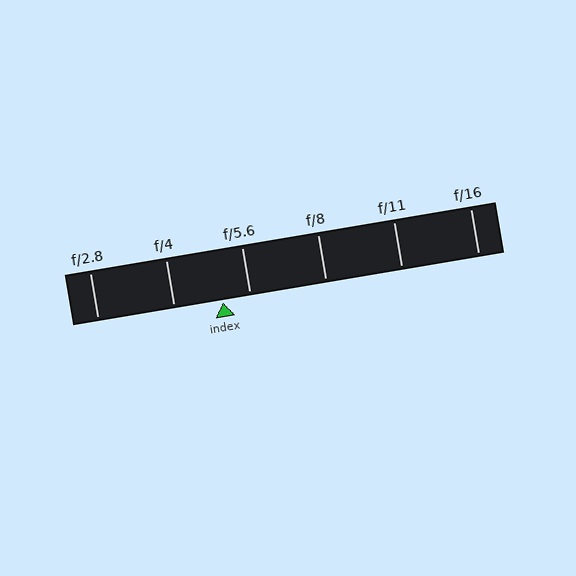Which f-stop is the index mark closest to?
The index mark is closest to f/5.6.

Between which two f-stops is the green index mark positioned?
The index mark is between f/4 and f/5.6.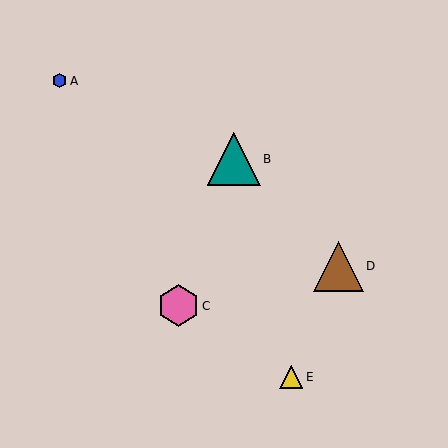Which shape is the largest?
The teal triangle (labeled B) is the largest.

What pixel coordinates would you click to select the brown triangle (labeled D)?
Click at (338, 266) to select the brown triangle D.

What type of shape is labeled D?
Shape D is a brown triangle.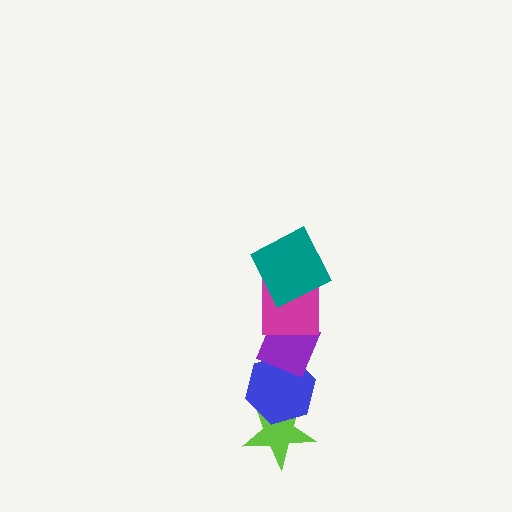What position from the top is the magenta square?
The magenta square is 2nd from the top.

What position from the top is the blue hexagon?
The blue hexagon is 4th from the top.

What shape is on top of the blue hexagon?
The purple diamond is on top of the blue hexagon.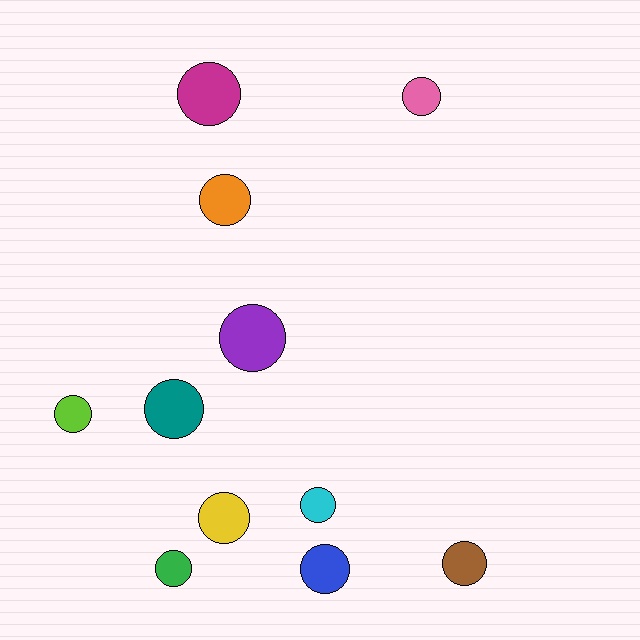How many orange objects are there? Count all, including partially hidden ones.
There is 1 orange object.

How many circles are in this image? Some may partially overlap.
There are 11 circles.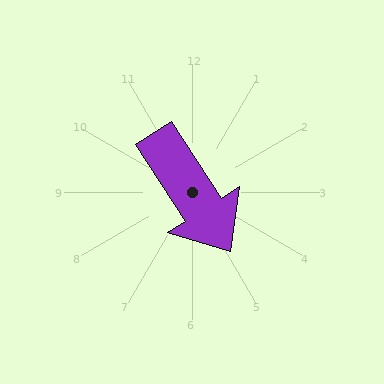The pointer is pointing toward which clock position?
Roughly 5 o'clock.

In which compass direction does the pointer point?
Southeast.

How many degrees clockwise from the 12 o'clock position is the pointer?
Approximately 147 degrees.